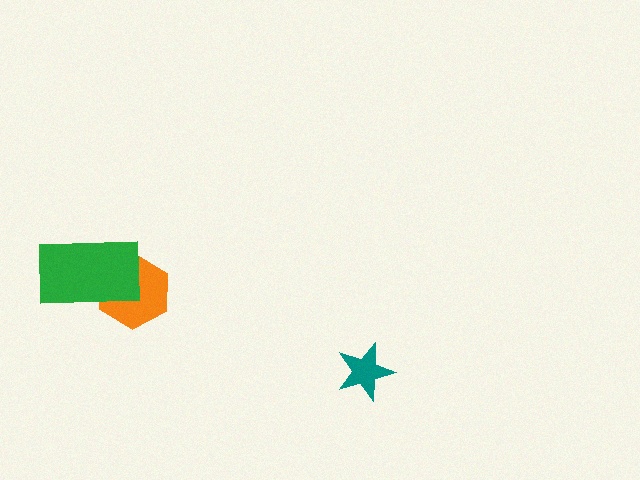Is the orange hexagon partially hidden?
Yes, it is partially covered by another shape.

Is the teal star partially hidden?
No, no other shape covers it.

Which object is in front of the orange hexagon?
The green rectangle is in front of the orange hexagon.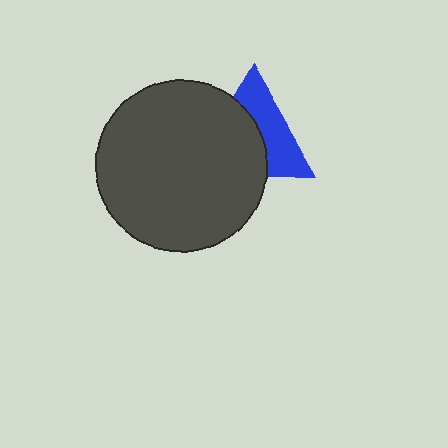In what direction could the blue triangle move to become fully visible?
The blue triangle could move toward the upper-right. That would shift it out from behind the dark gray circle entirely.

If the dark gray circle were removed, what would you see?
You would see the complete blue triangle.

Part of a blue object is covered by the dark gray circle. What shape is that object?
It is a triangle.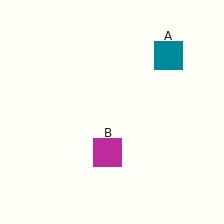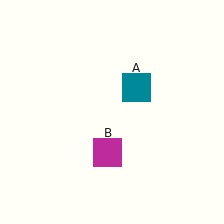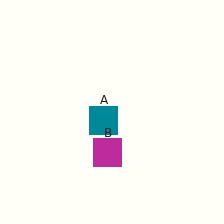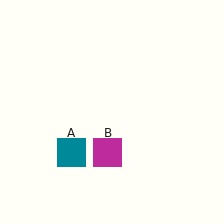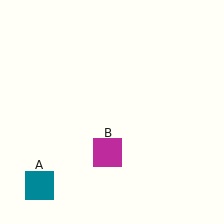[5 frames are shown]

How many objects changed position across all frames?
1 object changed position: teal square (object A).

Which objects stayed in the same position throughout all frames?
Magenta square (object B) remained stationary.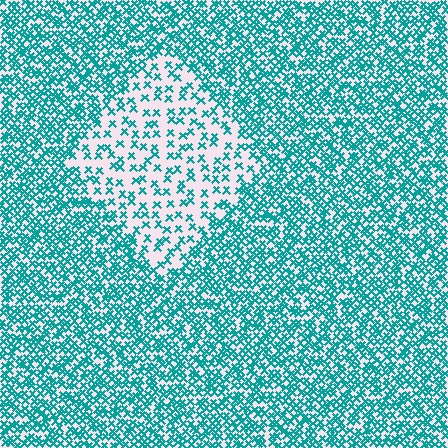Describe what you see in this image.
The image contains small teal elements arranged at two different densities. A diamond-shaped region is visible where the elements are less densely packed than the surrounding area.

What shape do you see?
I see a diamond.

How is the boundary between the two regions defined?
The boundary is defined by a change in element density (approximately 2.6x ratio). All elements are the same color, size, and shape.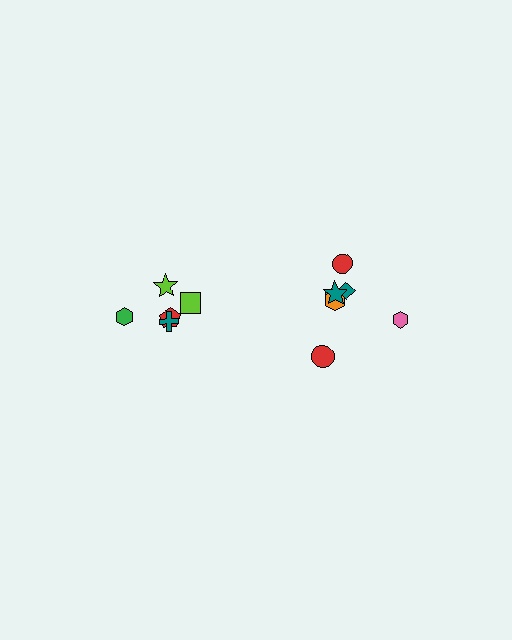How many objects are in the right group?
There are 7 objects.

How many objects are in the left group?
There are 5 objects.